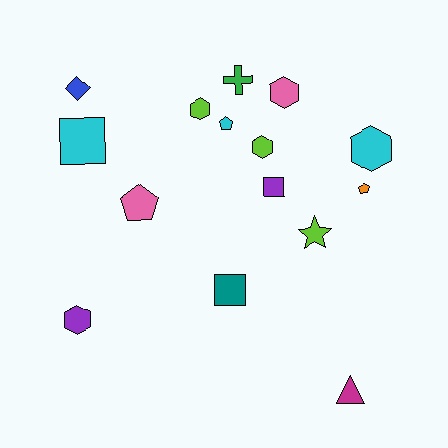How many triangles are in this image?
There is 1 triangle.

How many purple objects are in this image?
There are 2 purple objects.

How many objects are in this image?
There are 15 objects.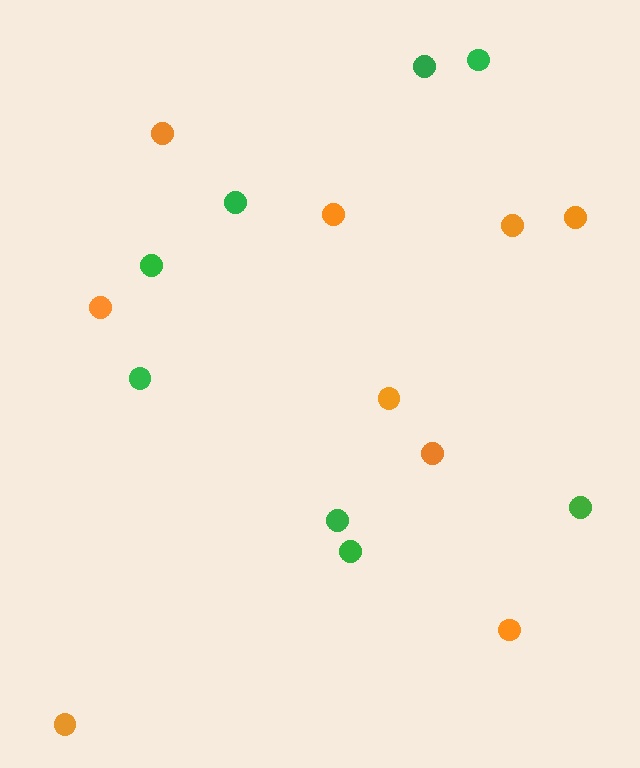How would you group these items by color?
There are 2 groups: one group of orange circles (9) and one group of green circles (8).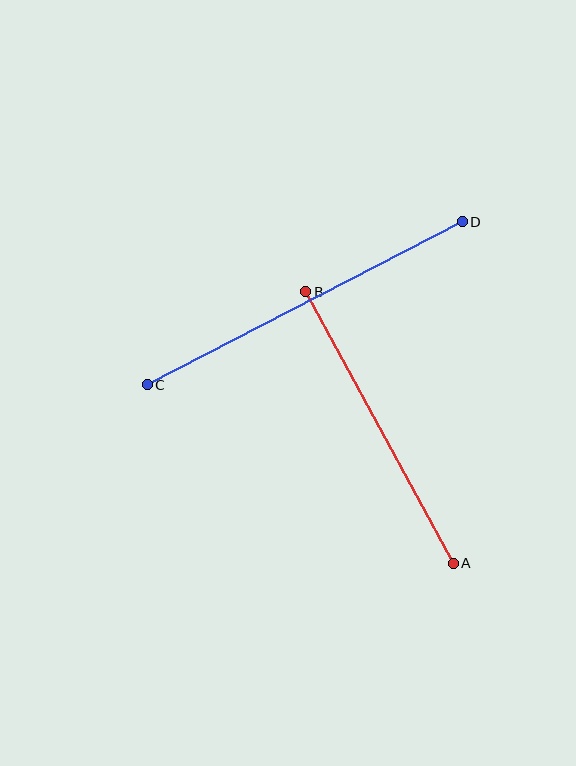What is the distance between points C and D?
The distance is approximately 355 pixels.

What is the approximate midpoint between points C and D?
The midpoint is at approximately (305, 303) pixels.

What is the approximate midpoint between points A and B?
The midpoint is at approximately (379, 428) pixels.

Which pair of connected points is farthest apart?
Points C and D are farthest apart.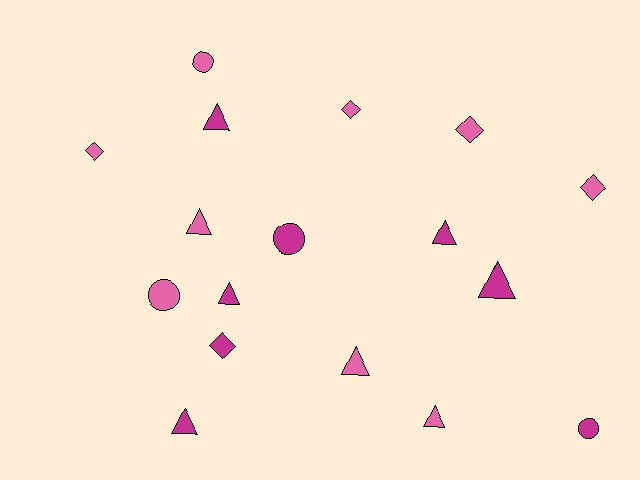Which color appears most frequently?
Pink, with 9 objects.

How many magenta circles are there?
There are 2 magenta circles.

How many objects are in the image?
There are 17 objects.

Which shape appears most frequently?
Triangle, with 8 objects.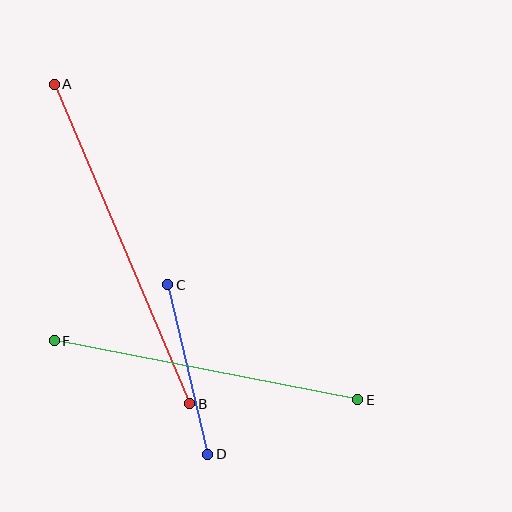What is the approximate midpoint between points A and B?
The midpoint is at approximately (122, 244) pixels.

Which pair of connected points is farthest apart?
Points A and B are farthest apart.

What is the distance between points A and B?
The distance is approximately 347 pixels.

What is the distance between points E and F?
The distance is approximately 309 pixels.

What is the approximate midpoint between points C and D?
The midpoint is at approximately (188, 370) pixels.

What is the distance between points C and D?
The distance is approximately 174 pixels.